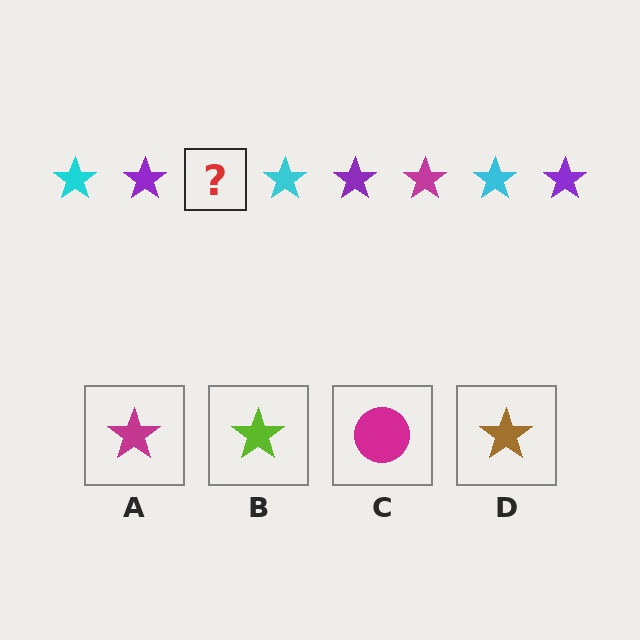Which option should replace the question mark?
Option A.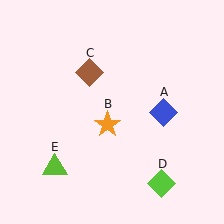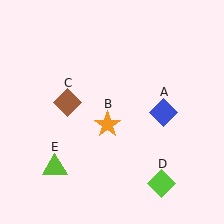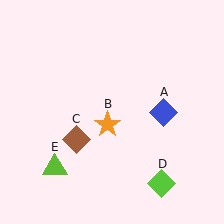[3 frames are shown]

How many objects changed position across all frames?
1 object changed position: brown diamond (object C).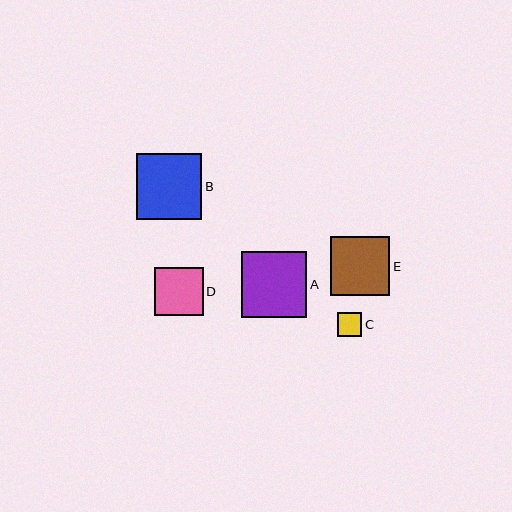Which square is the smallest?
Square C is the smallest with a size of approximately 24 pixels.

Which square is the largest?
Square A is the largest with a size of approximately 65 pixels.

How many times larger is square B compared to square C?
Square B is approximately 2.7 times the size of square C.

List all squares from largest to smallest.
From largest to smallest: A, B, E, D, C.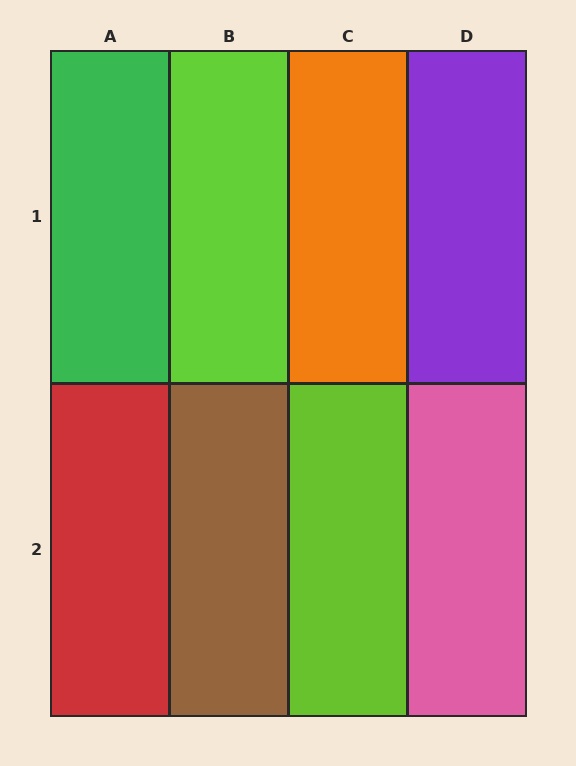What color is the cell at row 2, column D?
Pink.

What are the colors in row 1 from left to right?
Green, lime, orange, purple.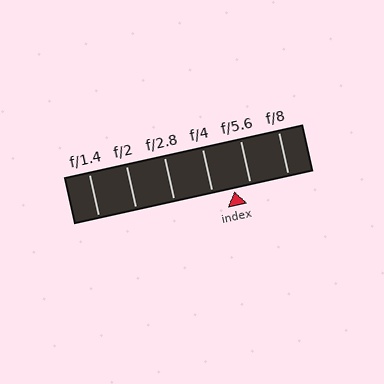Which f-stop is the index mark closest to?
The index mark is closest to f/5.6.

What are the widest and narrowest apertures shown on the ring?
The widest aperture shown is f/1.4 and the narrowest is f/8.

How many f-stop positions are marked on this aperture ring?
There are 6 f-stop positions marked.